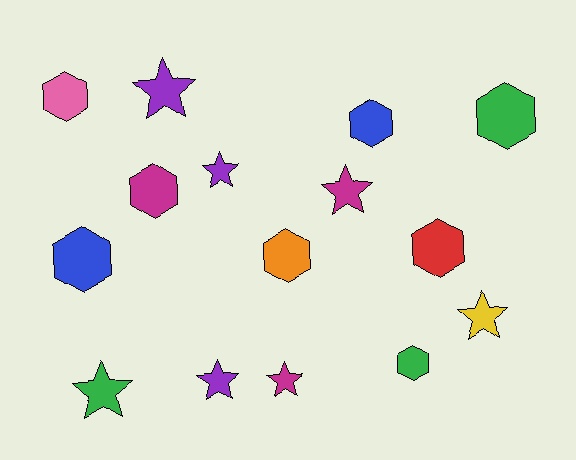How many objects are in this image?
There are 15 objects.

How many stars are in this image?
There are 7 stars.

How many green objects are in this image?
There are 3 green objects.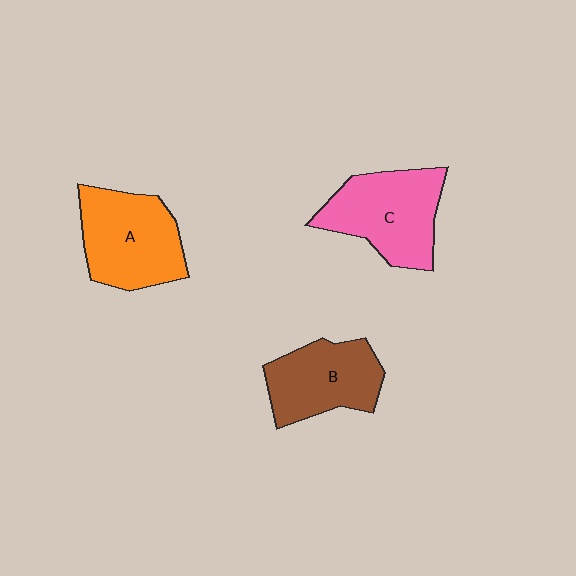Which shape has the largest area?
Shape A (orange).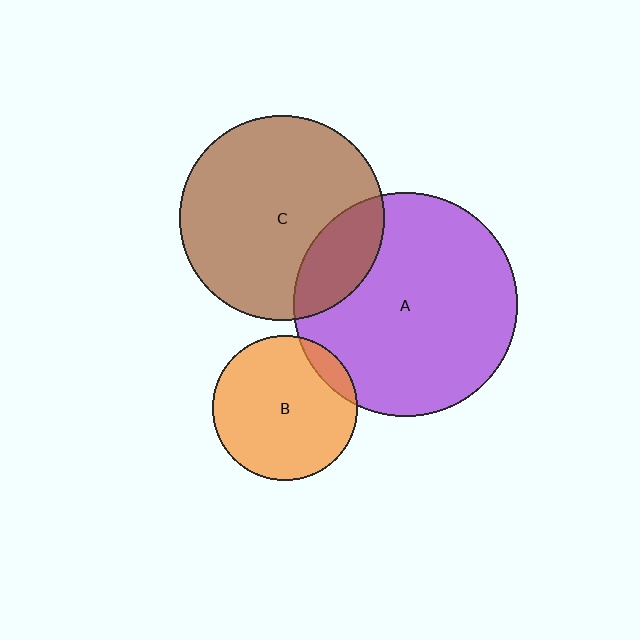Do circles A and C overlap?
Yes.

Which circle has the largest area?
Circle A (purple).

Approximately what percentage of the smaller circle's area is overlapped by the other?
Approximately 20%.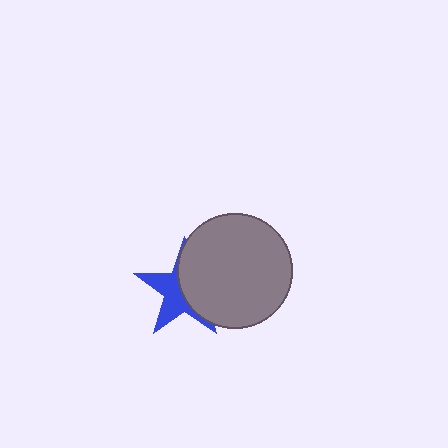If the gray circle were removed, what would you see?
You would see the complete blue star.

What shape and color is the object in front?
The object in front is a gray circle.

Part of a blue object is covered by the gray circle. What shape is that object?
It is a star.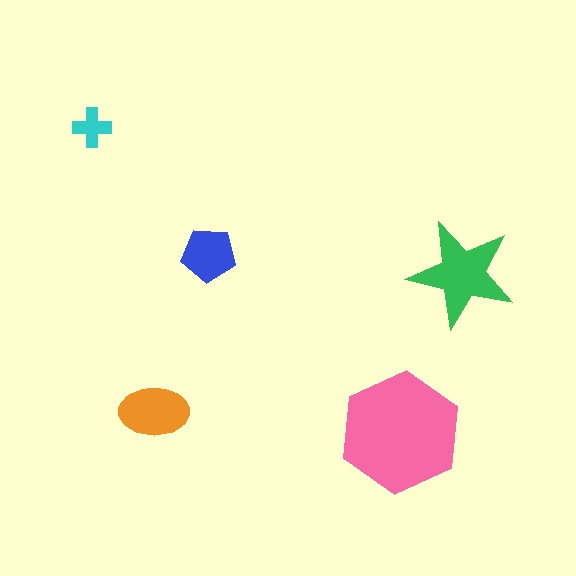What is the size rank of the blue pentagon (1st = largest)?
4th.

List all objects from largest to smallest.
The pink hexagon, the green star, the orange ellipse, the blue pentagon, the cyan cross.